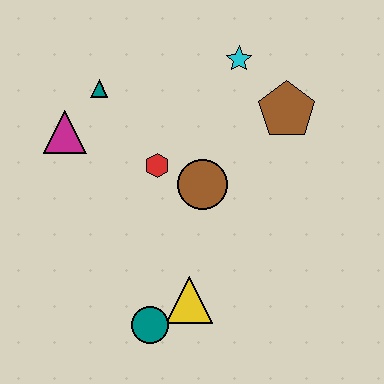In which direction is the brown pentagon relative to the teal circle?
The brown pentagon is above the teal circle.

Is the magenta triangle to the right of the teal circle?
No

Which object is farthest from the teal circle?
The cyan star is farthest from the teal circle.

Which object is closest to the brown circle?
The red hexagon is closest to the brown circle.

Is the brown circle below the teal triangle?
Yes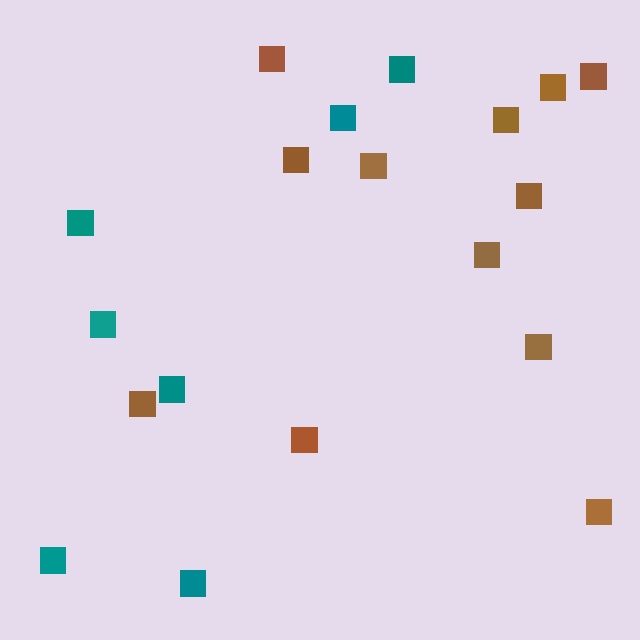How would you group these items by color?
There are 2 groups: one group of teal squares (7) and one group of brown squares (12).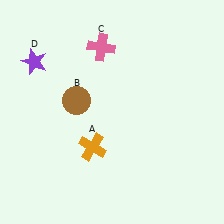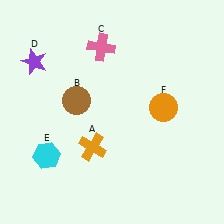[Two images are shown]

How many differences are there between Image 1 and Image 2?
There are 2 differences between the two images.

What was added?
A cyan hexagon (E), an orange circle (F) were added in Image 2.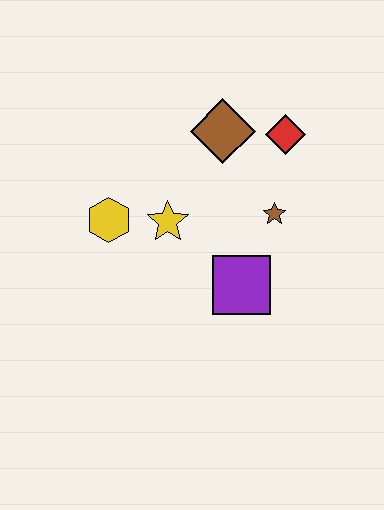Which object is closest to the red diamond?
The brown diamond is closest to the red diamond.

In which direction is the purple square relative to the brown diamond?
The purple square is below the brown diamond.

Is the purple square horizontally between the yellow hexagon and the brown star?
Yes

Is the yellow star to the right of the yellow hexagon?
Yes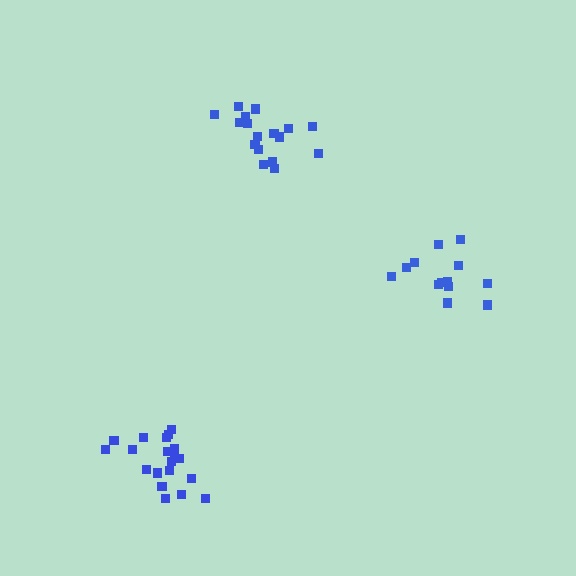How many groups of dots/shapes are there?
There are 3 groups.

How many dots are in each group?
Group 1: 14 dots, Group 2: 17 dots, Group 3: 20 dots (51 total).